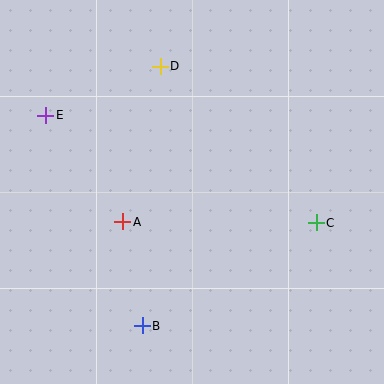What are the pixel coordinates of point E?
Point E is at (46, 115).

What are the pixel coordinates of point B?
Point B is at (142, 326).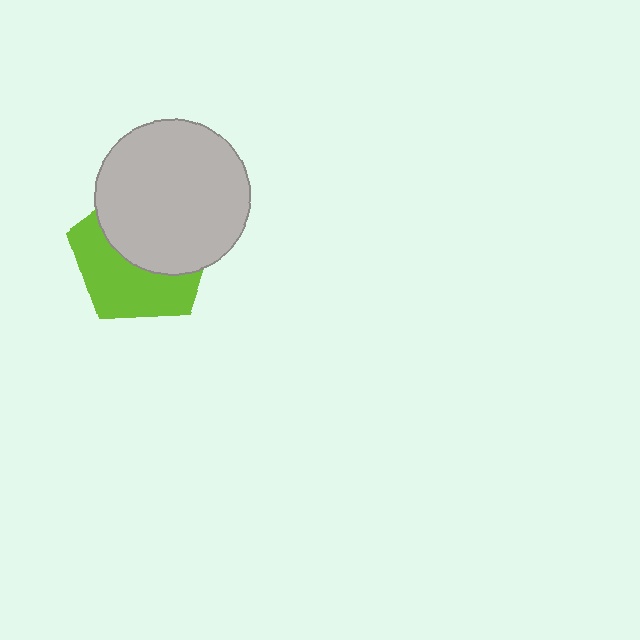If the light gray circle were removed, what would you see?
You would see the complete lime pentagon.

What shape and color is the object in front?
The object in front is a light gray circle.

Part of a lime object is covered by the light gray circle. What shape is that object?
It is a pentagon.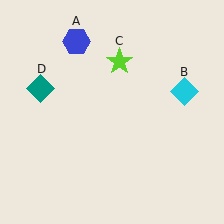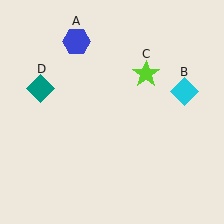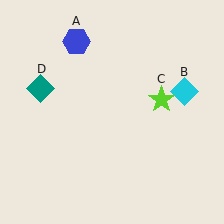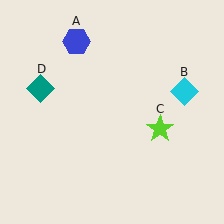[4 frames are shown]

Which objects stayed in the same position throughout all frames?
Blue hexagon (object A) and cyan diamond (object B) and teal diamond (object D) remained stationary.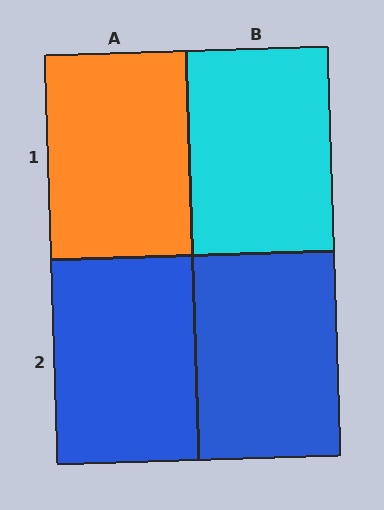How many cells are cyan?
1 cell is cyan.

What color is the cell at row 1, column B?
Cyan.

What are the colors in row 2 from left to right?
Blue, blue.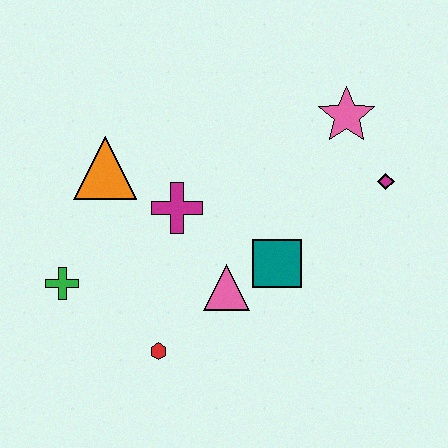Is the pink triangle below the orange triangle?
Yes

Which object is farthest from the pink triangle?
The pink star is farthest from the pink triangle.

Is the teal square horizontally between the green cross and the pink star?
Yes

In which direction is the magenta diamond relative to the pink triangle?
The magenta diamond is to the right of the pink triangle.